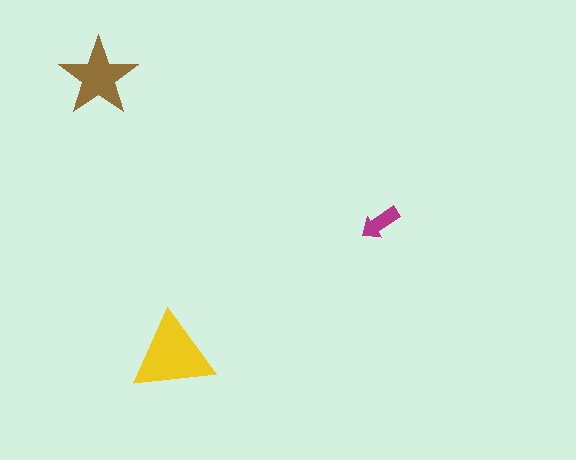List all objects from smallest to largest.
The magenta arrow, the brown star, the yellow triangle.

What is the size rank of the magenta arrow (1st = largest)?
3rd.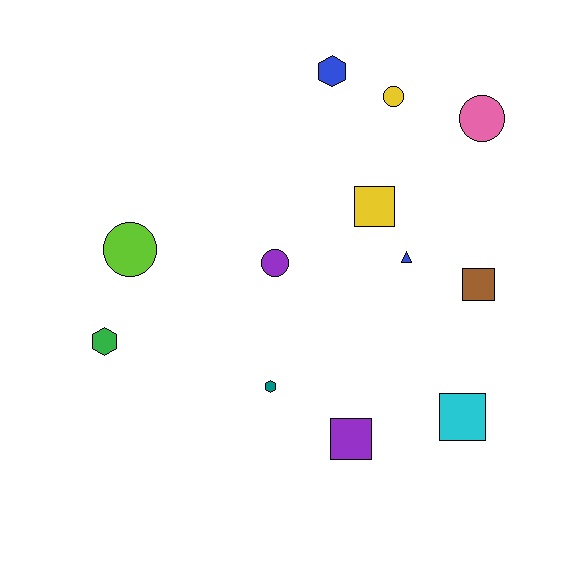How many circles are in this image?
There are 4 circles.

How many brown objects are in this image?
There is 1 brown object.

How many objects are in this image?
There are 12 objects.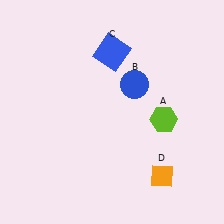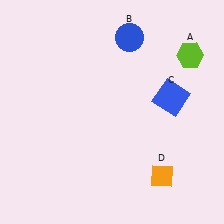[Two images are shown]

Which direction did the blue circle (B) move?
The blue circle (B) moved up.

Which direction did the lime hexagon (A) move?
The lime hexagon (A) moved up.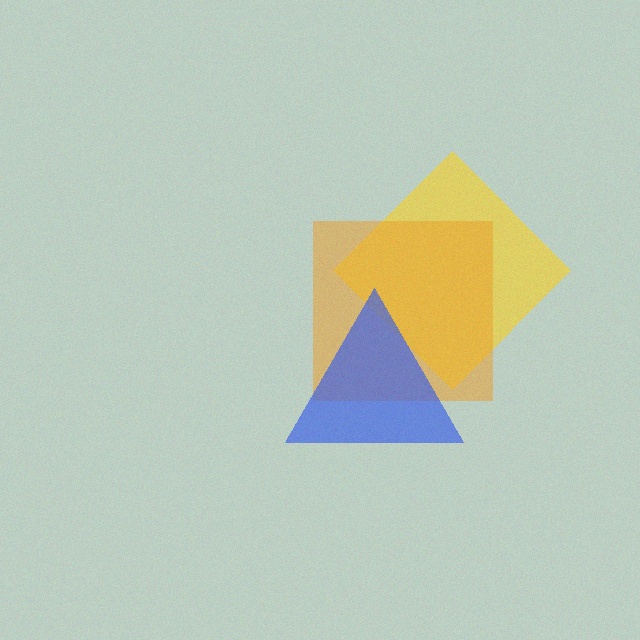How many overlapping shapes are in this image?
There are 3 overlapping shapes in the image.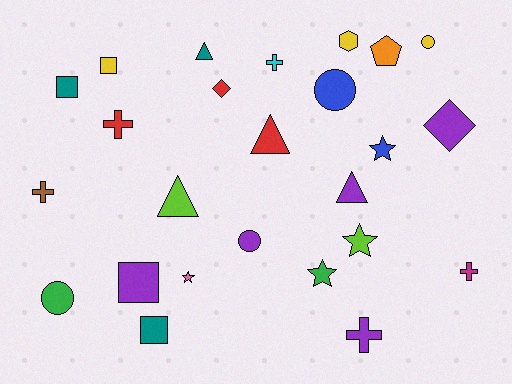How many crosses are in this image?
There are 5 crosses.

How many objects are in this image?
There are 25 objects.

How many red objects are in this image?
There are 3 red objects.